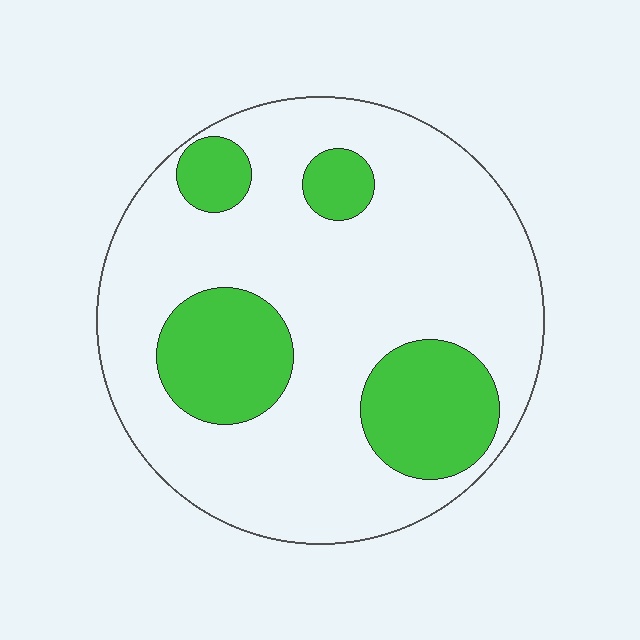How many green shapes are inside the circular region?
4.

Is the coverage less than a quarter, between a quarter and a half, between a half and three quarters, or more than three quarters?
Less than a quarter.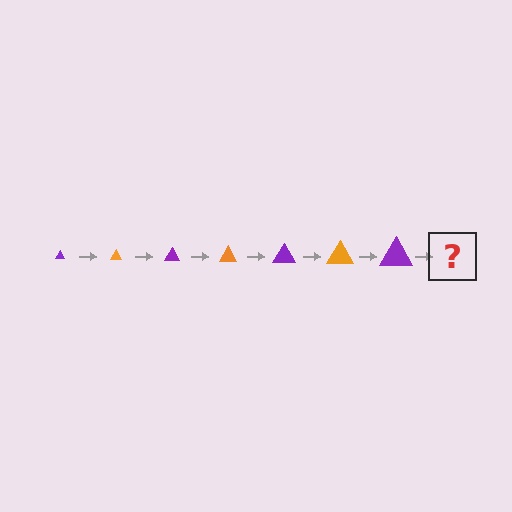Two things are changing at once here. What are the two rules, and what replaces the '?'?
The two rules are that the triangle grows larger each step and the color cycles through purple and orange. The '?' should be an orange triangle, larger than the previous one.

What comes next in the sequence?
The next element should be an orange triangle, larger than the previous one.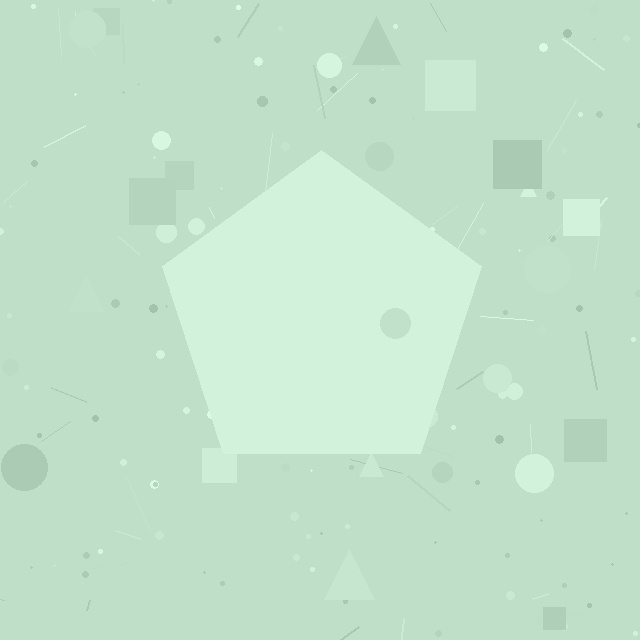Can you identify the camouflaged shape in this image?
The camouflaged shape is a pentagon.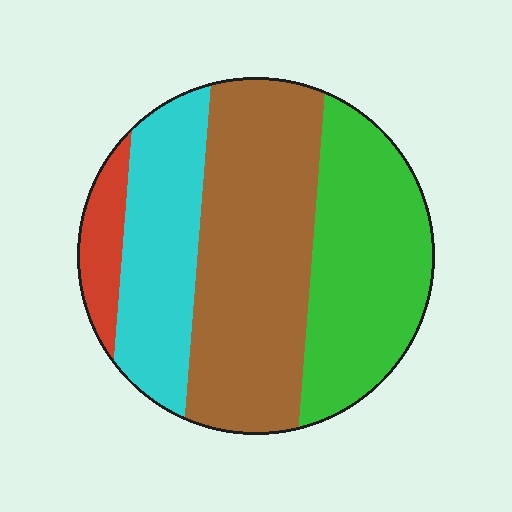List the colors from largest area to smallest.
From largest to smallest: brown, green, cyan, red.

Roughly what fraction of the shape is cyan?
Cyan covers about 20% of the shape.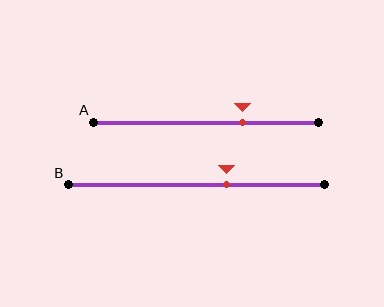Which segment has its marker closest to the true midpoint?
Segment B has its marker closest to the true midpoint.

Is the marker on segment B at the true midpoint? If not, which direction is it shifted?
No, the marker on segment B is shifted to the right by about 12% of the segment length.